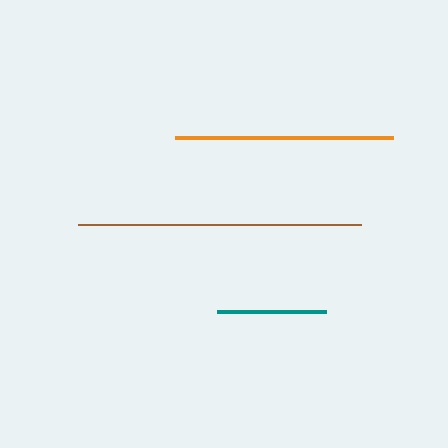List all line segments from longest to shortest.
From longest to shortest: brown, orange, teal.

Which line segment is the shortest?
The teal line is the shortest at approximately 109 pixels.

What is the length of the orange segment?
The orange segment is approximately 218 pixels long.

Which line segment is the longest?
The brown line is the longest at approximately 284 pixels.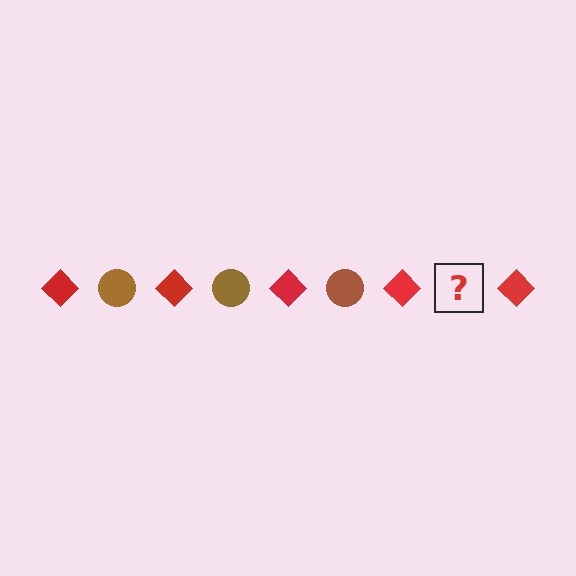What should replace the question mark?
The question mark should be replaced with a brown circle.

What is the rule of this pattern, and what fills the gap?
The rule is that the pattern alternates between red diamond and brown circle. The gap should be filled with a brown circle.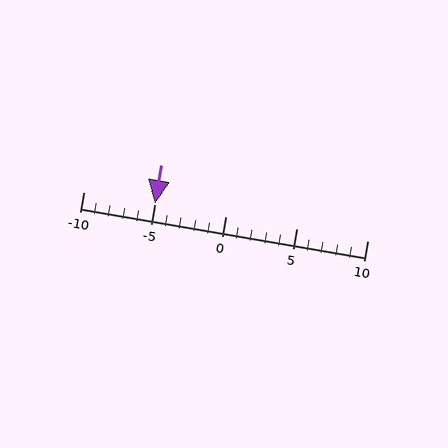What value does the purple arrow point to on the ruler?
The purple arrow points to approximately -5.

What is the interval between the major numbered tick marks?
The major tick marks are spaced 5 units apart.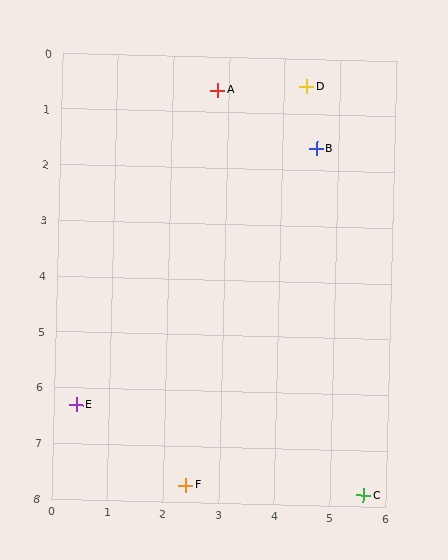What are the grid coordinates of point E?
Point E is at approximately (0.4, 6.3).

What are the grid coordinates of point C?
Point C is at approximately (5.6, 7.8).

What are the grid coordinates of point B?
Point B is at approximately (4.6, 1.6).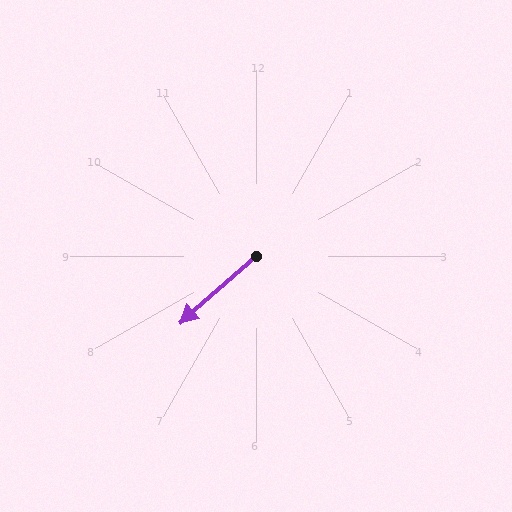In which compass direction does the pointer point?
Southwest.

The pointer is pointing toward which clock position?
Roughly 8 o'clock.